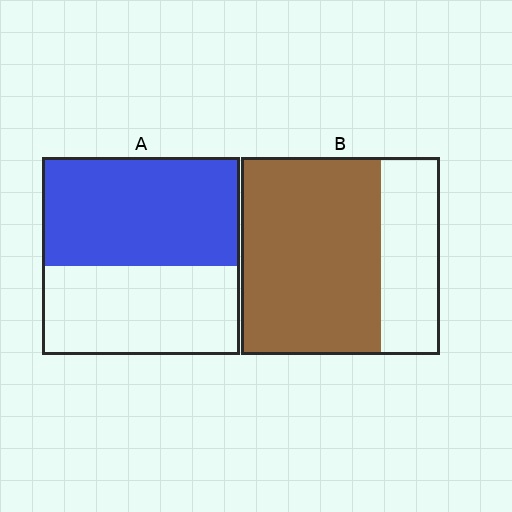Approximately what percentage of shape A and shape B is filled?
A is approximately 55% and B is approximately 70%.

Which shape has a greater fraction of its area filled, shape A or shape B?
Shape B.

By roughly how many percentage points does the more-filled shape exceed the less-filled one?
By roughly 15 percentage points (B over A).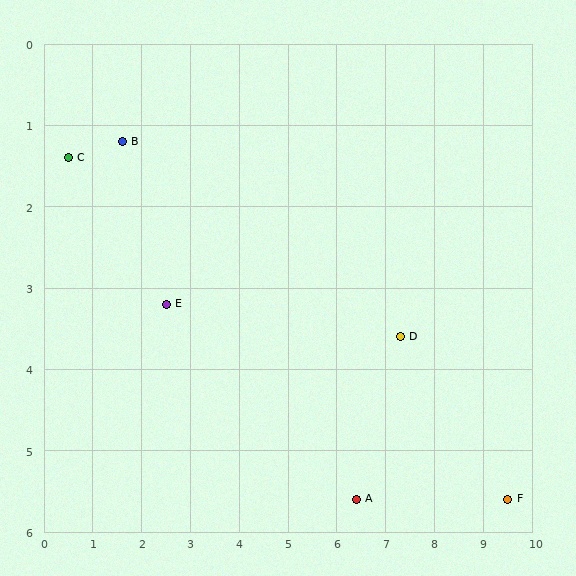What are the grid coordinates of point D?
Point D is at approximately (7.3, 3.6).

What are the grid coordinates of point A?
Point A is at approximately (6.4, 5.6).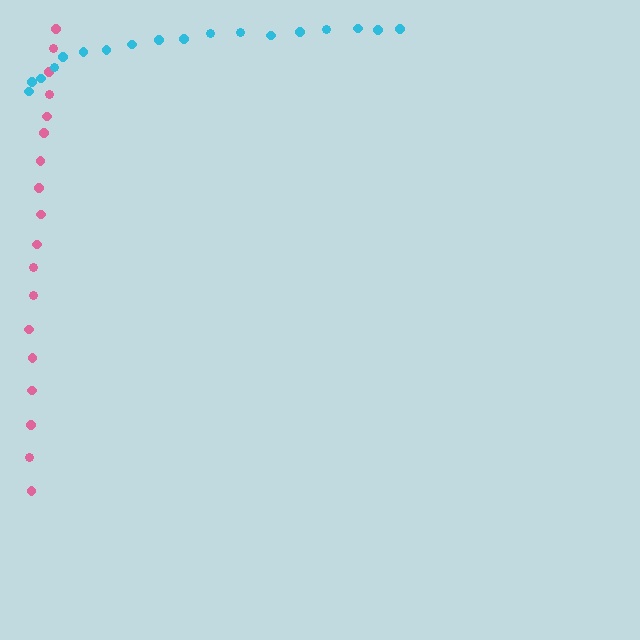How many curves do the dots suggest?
There are 2 distinct paths.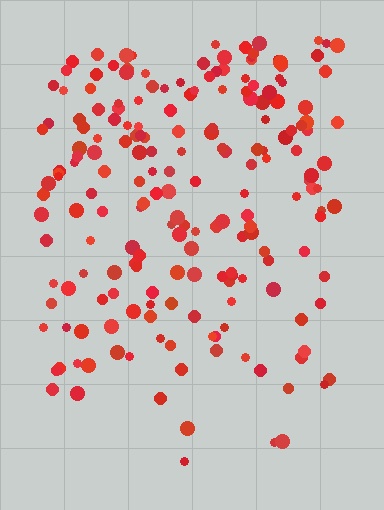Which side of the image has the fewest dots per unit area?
The bottom.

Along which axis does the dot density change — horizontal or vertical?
Vertical.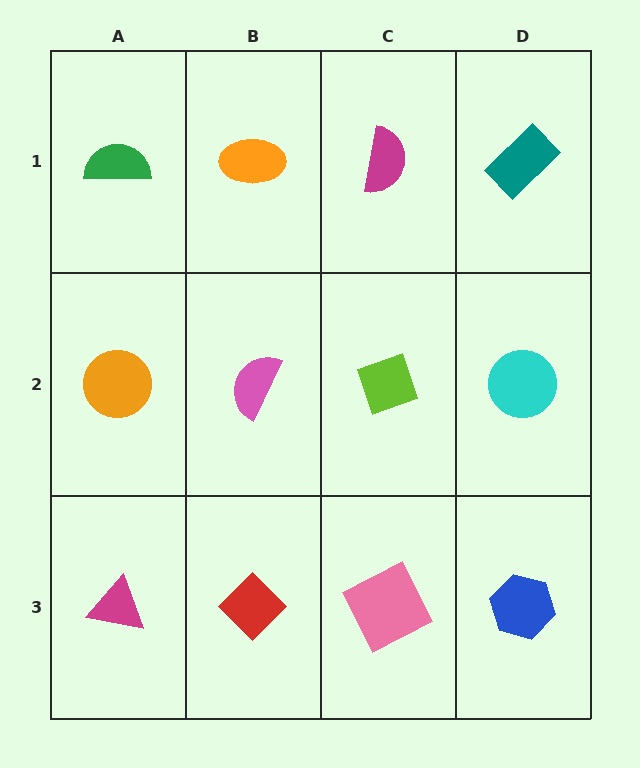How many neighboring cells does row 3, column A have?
2.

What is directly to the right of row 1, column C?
A teal rectangle.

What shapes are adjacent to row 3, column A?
An orange circle (row 2, column A), a red diamond (row 3, column B).